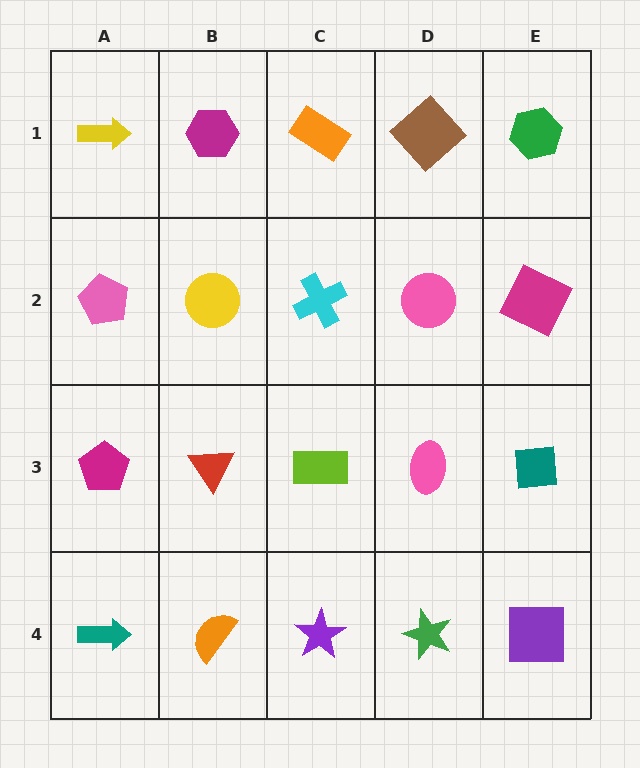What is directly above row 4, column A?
A magenta pentagon.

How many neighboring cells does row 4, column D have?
3.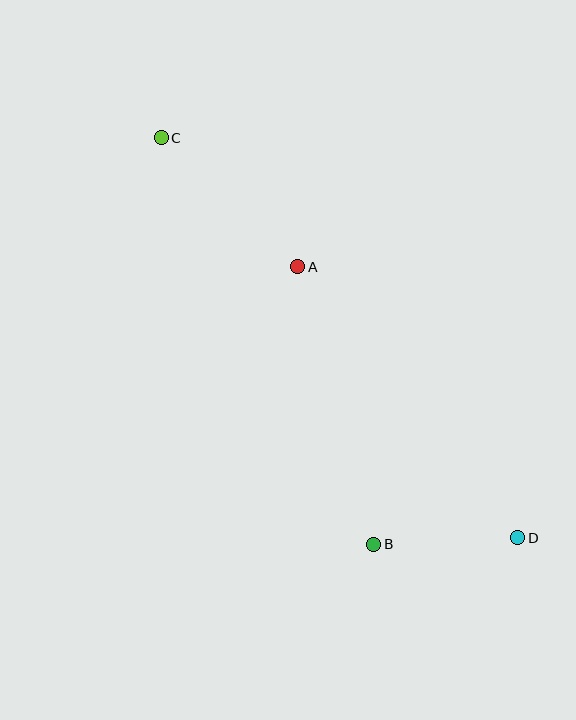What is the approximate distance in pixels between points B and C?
The distance between B and C is approximately 458 pixels.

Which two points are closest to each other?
Points B and D are closest to each other.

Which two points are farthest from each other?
Points C and D are farthest from each other.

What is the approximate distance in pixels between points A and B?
The distance between A and B is approximately 287 pixels.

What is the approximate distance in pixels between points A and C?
The distance between A and C is approximately 188 pixels.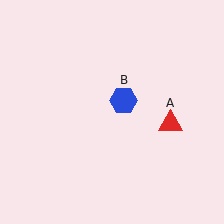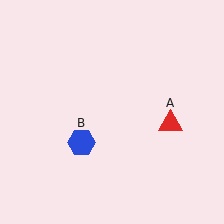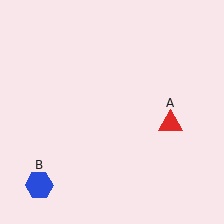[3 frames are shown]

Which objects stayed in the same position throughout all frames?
Red triangle (object A) remained stationary.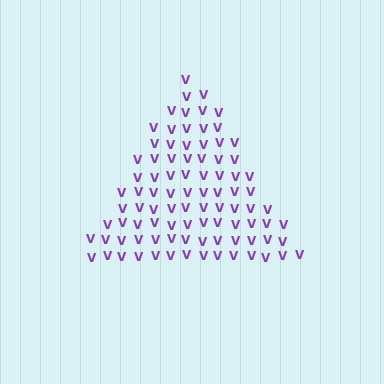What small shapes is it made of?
It is made of small letter V's.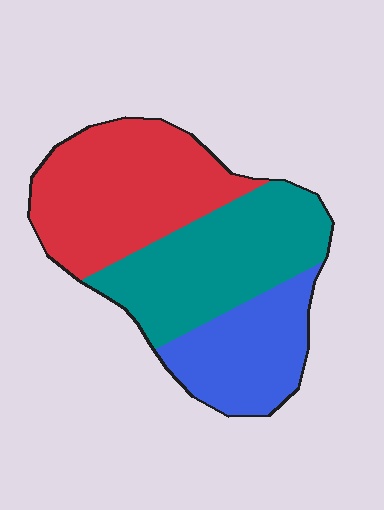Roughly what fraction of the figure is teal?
Teal takes up about three eighths (3/8) of the figure.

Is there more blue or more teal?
Teal.